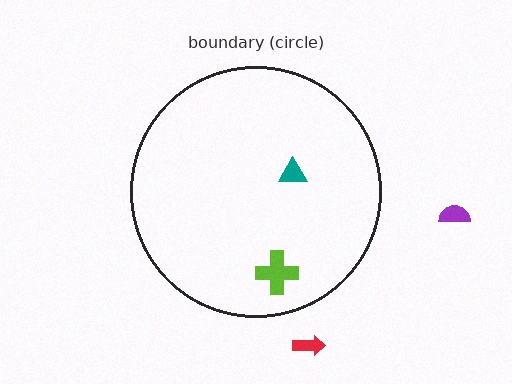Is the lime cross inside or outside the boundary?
Inside.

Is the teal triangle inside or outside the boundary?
Inside.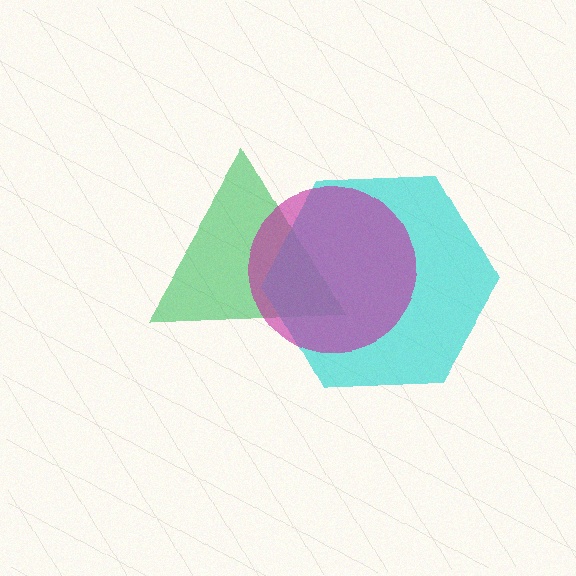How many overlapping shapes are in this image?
There are 3 overlapping shapes in the image.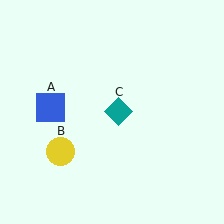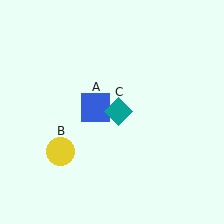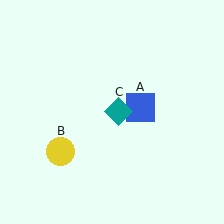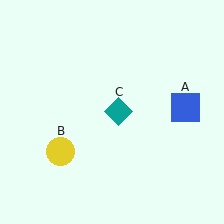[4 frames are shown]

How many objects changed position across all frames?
1 object changed position: blue square (object A).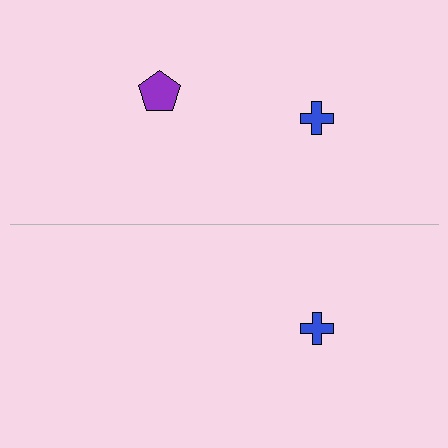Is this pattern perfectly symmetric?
No, the pattern is not perfectly symmetric. A purple pentagon is missing from the bottom side.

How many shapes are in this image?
There are 3 shapes in this image.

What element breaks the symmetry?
A purple pentagon is missing from the bottom side.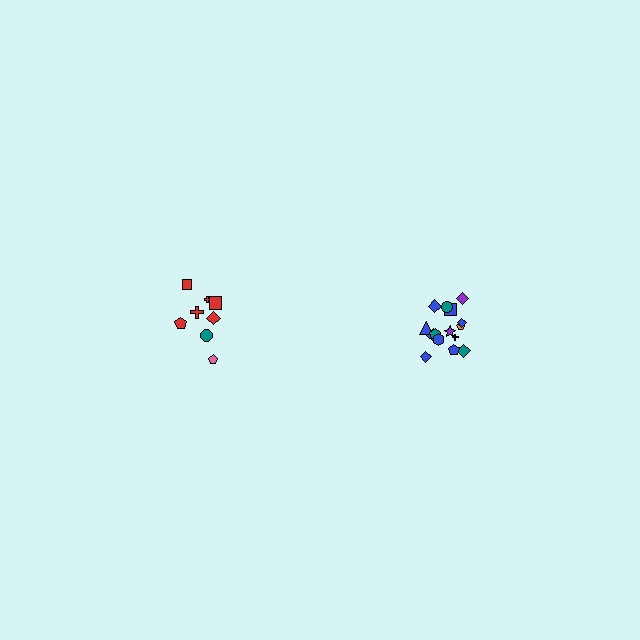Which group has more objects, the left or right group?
The right group.